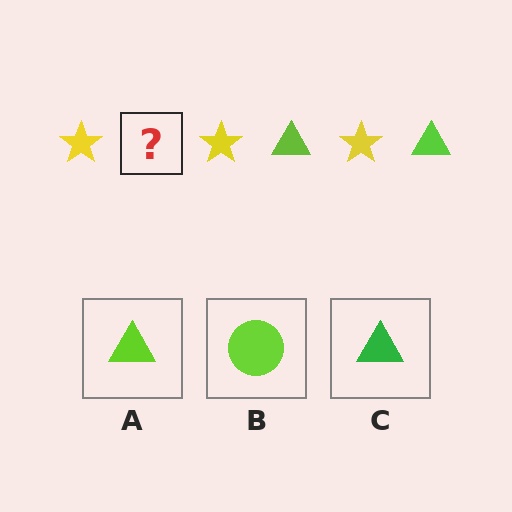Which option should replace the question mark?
Option A.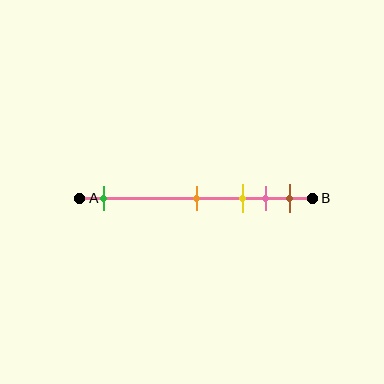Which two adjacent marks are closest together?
The pink and brown marks are the closest adjacent pair.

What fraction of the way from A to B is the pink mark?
The pink mark is approximately 80% (0.8) of the way from A to B.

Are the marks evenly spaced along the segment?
No, the marks are not evenly spaced.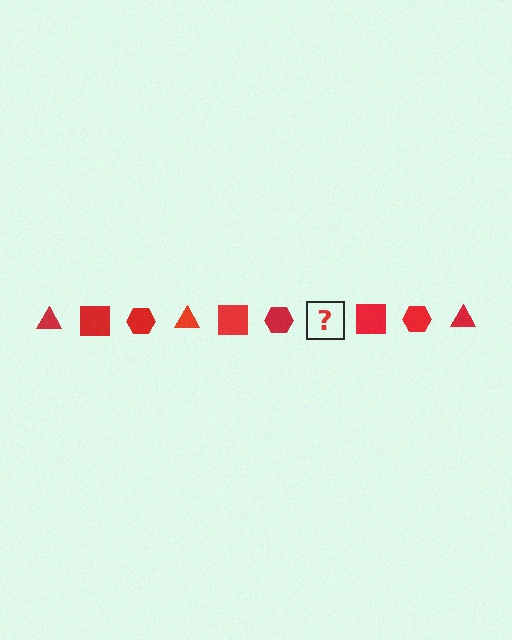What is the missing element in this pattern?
The missing element is a red triangle.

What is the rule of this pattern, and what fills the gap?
The rule is that the pattern cycles through triangle, square, hexagon shapes in red. The gap should be filled with a red triangle.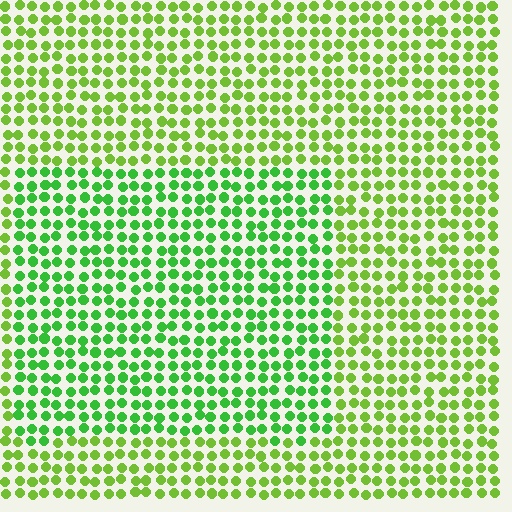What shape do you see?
I see a rectangle.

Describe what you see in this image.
The image is filled with small lime elements in a uniform arrangement. A rectangle-shaped region is visible where the elements are tinted to a slightly different hue, forming a subtle color boundary.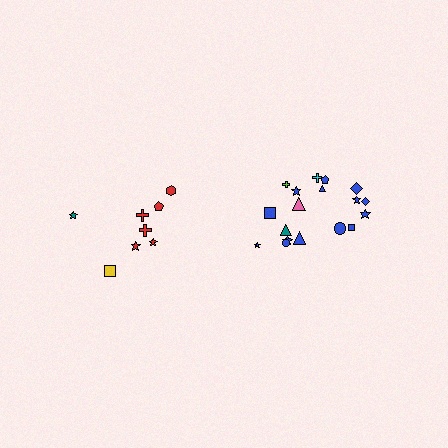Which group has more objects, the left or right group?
The right group.